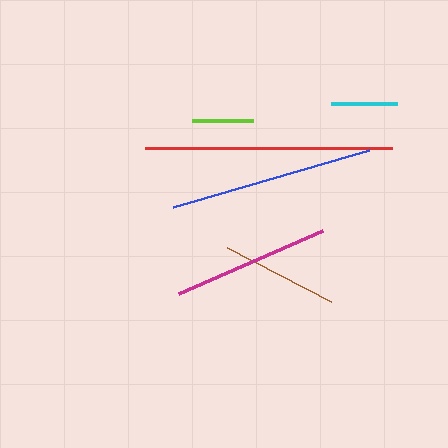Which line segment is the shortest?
The lime line is the shortest at approximately 61 pixels.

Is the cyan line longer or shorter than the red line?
The red line is longer than the cyan line.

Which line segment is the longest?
The red line is the longest at approximately 247 pixels.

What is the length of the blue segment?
The blue segment is approximately 204 pixels long.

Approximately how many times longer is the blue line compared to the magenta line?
The blue line is approximately 1.3 times the length of the magenta line.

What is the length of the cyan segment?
The cyan segment is approximately 66 pixels long.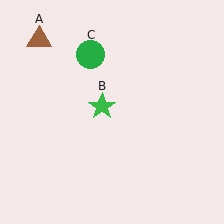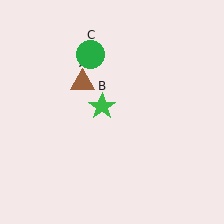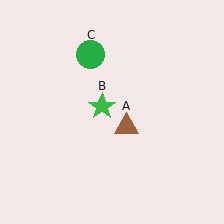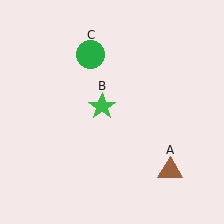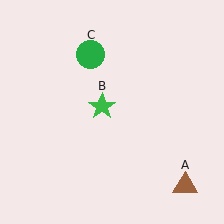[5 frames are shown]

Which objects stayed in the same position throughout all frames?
Green star (object B) and green circle (object C) remained stationary.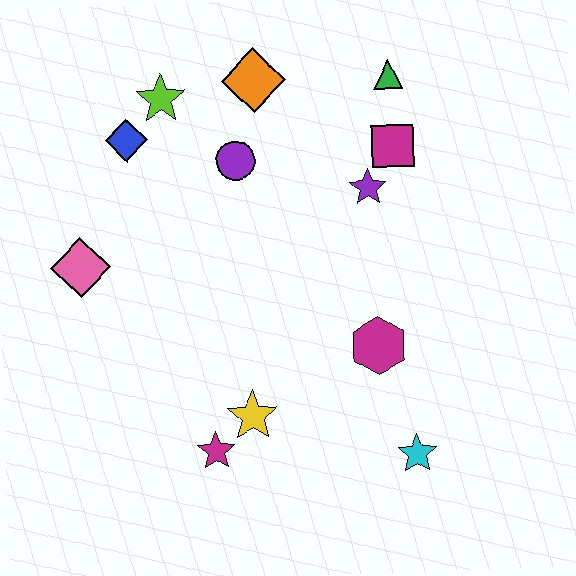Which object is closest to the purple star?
The magenta square is closest to the purple star.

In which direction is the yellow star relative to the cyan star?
The yellow star is to the left of the cyan star.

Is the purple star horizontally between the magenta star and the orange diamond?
No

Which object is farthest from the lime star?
The cyan star is farthest from the lime star.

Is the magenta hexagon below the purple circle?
Yes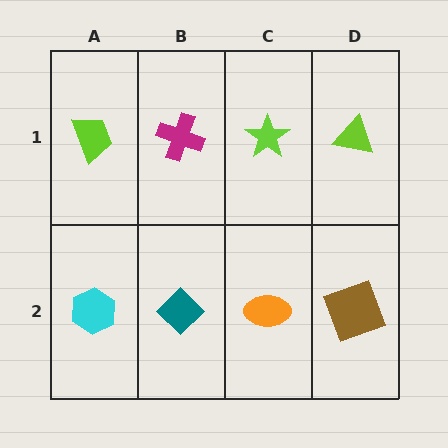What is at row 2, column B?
A teal diamond.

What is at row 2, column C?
An orange ellipse.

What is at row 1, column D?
A lime triangle.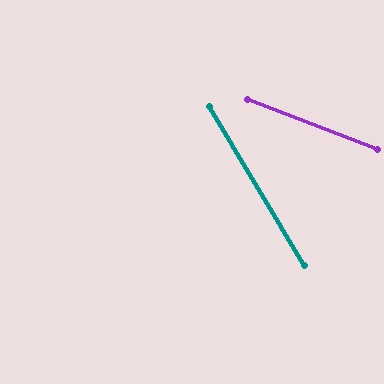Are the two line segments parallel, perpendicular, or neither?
Neither parallel nor perpendicular — they differ by about 38°.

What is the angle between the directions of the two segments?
Approximately 38 degrees.